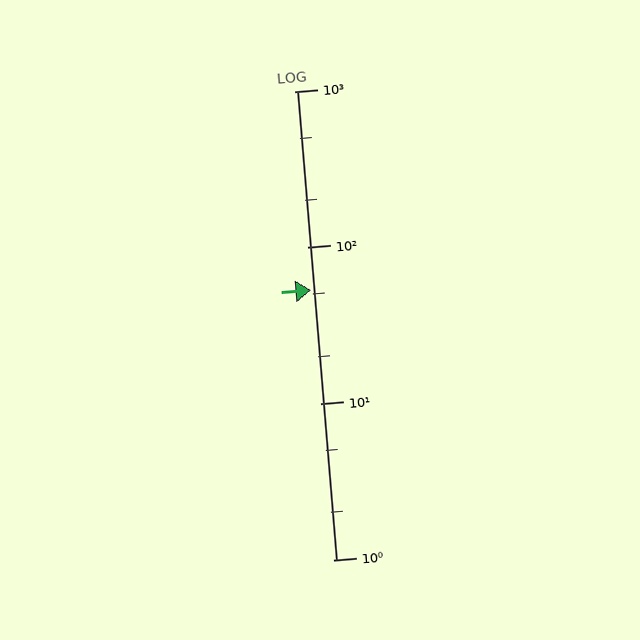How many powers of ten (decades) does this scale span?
The scale spans 3 decades, from 1 to 1000.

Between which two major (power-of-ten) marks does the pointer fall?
The pointer is between 10 and 100.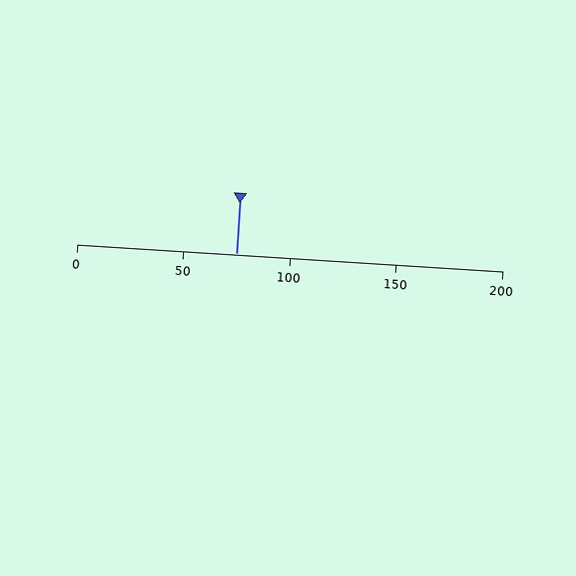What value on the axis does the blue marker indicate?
The marker indicates approximately 75.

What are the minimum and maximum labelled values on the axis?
The axis runs from 0 to 200.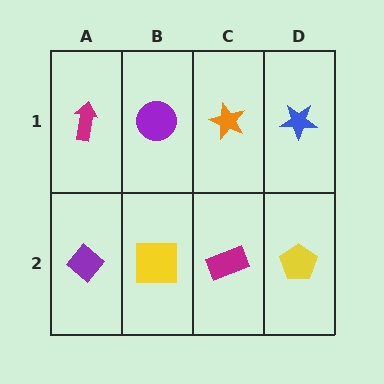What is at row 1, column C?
An orange star.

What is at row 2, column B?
A yellow square.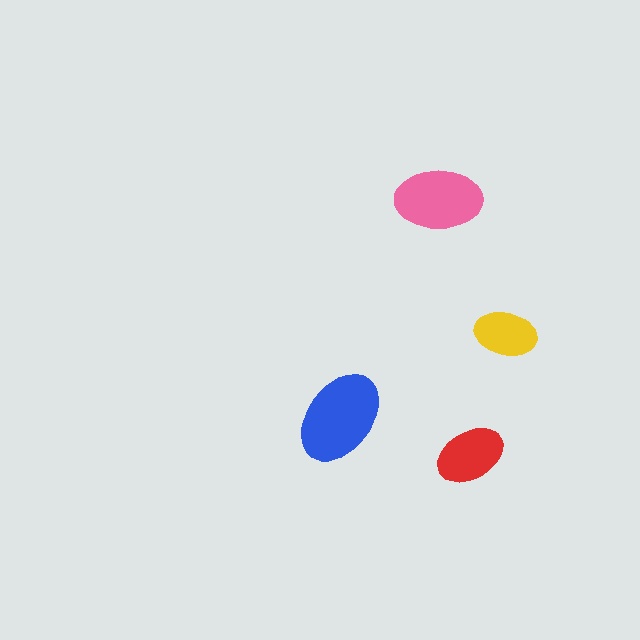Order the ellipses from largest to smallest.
the blue one, the pink one, the red one, the yellow one.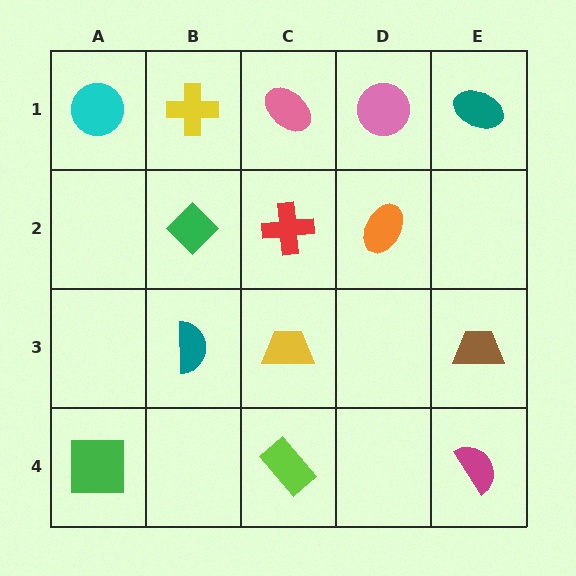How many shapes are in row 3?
3 shapes.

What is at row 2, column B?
A green diamond.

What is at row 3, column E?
A brown trapezoid.